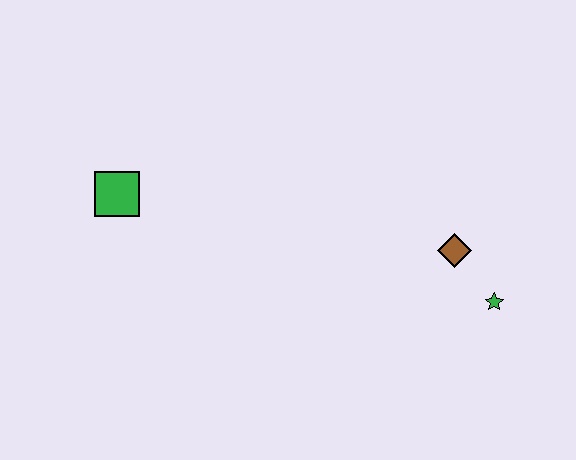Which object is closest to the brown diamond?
The green star is closest to the brown diamond.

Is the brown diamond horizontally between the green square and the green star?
Yes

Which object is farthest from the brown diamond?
The green square is farthest from the brown diamond.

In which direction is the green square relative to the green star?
The green square is to the left of the green star.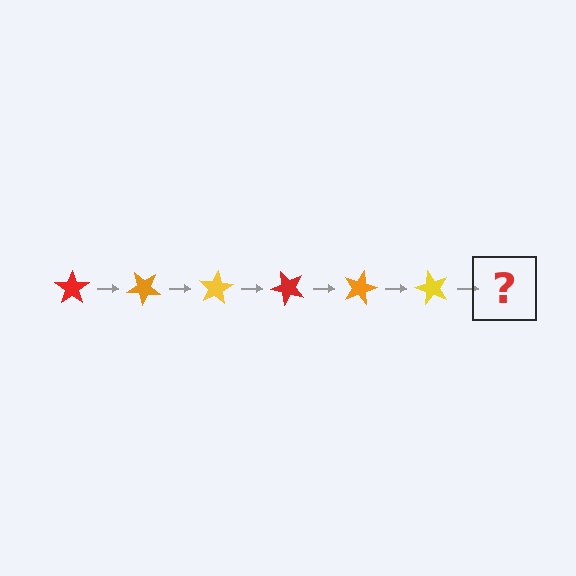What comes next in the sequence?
The next element should be a red star, rotated 240 degrees from the start.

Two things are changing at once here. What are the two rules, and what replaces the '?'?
The two rules are that it rotates 40 degrees each step and the color cycles through red, orange, and yellow. The '?' should be a red star, rotated 240 degrees from the start.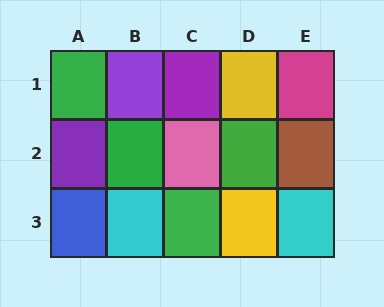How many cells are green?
4 cells are green.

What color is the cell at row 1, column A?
Green.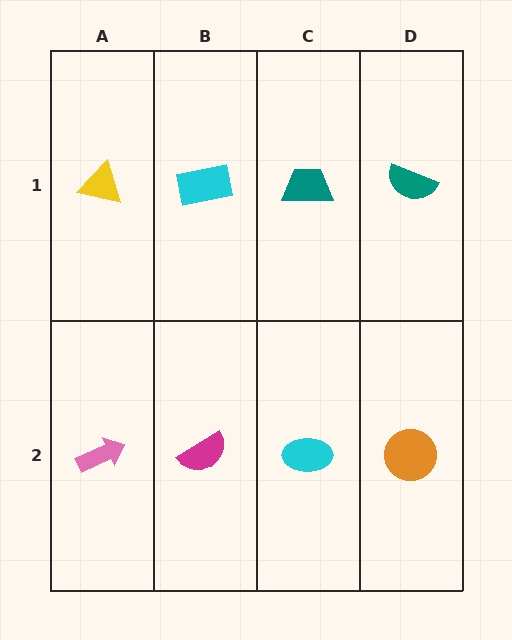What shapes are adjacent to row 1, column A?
A pink arrow (row 2, column A), a cyan rectangle (row 1, column B).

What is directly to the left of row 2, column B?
A pink arrow.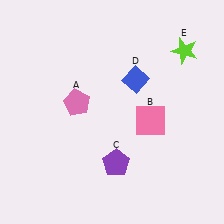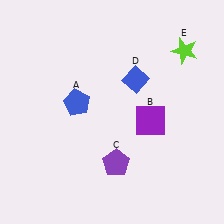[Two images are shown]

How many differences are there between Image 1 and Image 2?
There are 2 differences between the two images.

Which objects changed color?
A changed from pink to blue. B changed from pink to purple.